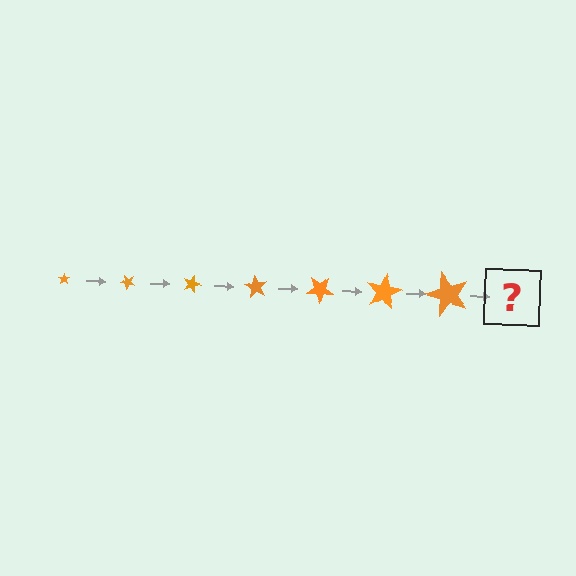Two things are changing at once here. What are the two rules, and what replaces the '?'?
The two rules are that the star grows larger each step and it rotates 45 degrees each step. The '?' should be a star, larger than the previous one and rotated 315 degrees from the start.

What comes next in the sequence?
The next element should be a star, larger than the previous one and rotated 315 degrees from the start.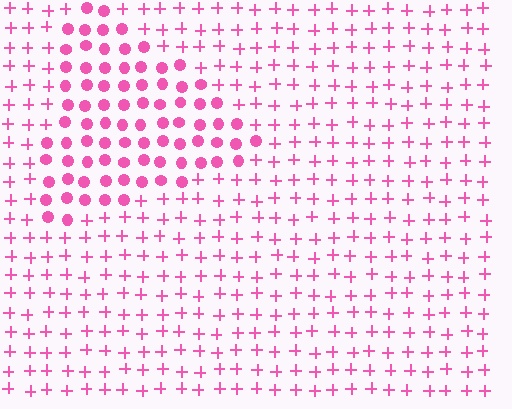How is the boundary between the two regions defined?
The boundary is defined by a change in element shape: circles inside vs. plus signs outside. All elements share the same color and spacing.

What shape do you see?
I see a triangle.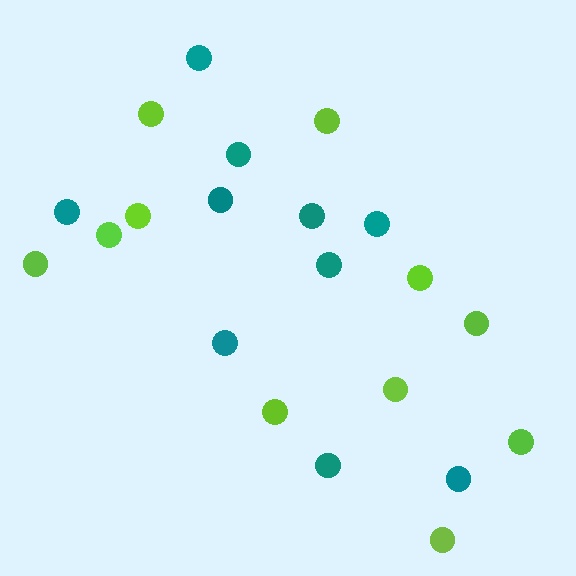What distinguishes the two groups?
There are 2 groups: one group of lime circles (11) and one group of teal circles (10).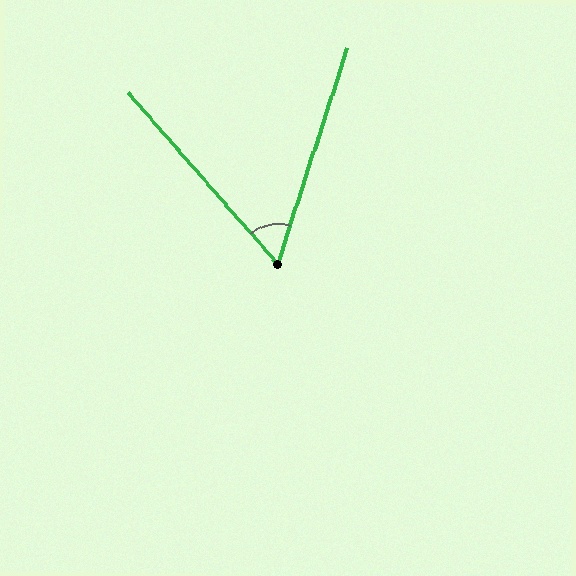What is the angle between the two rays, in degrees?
Approximately 59 degrees.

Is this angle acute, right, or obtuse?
It is acute.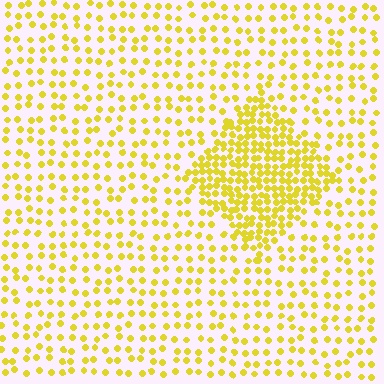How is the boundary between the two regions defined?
The boundary is defined by a change in element density (approximately 2.5x ratio). All elements are the same color, size, and shape.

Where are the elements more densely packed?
The elements are more densely packed inside the diamond boundary.